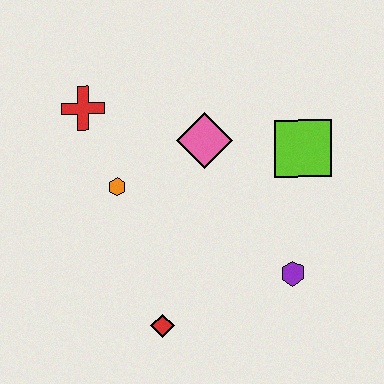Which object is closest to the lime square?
The pink diamond is closest to the lime square.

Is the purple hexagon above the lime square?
No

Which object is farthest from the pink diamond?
The red diamond is farthest from the pink diamond.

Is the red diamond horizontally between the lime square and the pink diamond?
No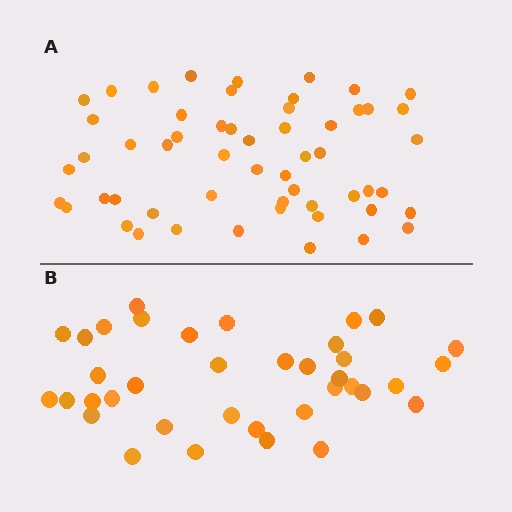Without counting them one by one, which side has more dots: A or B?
Region A (the top region) has more dots.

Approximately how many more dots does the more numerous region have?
Region A has approximately 20 more dots than region B.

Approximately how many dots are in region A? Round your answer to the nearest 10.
About 60 dots. (The exact count is 55, which rounds to 60.)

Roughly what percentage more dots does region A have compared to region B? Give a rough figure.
About 50% more.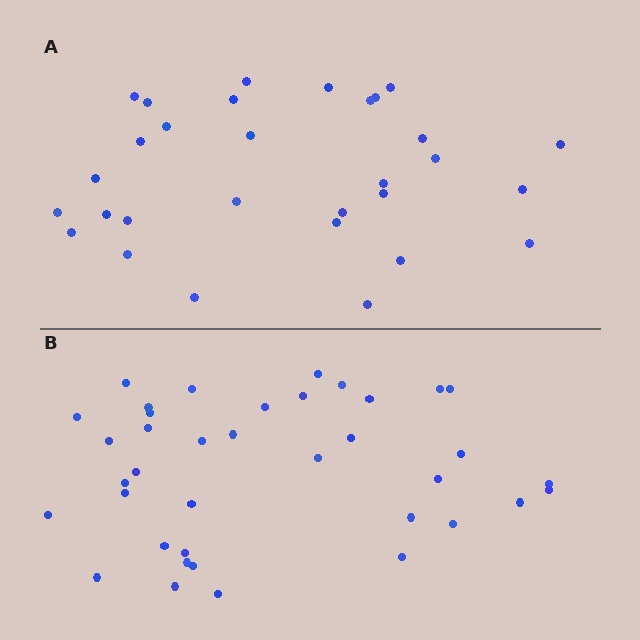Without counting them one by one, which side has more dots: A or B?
Region B (the bottom region) has more dots.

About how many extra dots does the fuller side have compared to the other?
Region B has roughly 8 or so more dots than region A.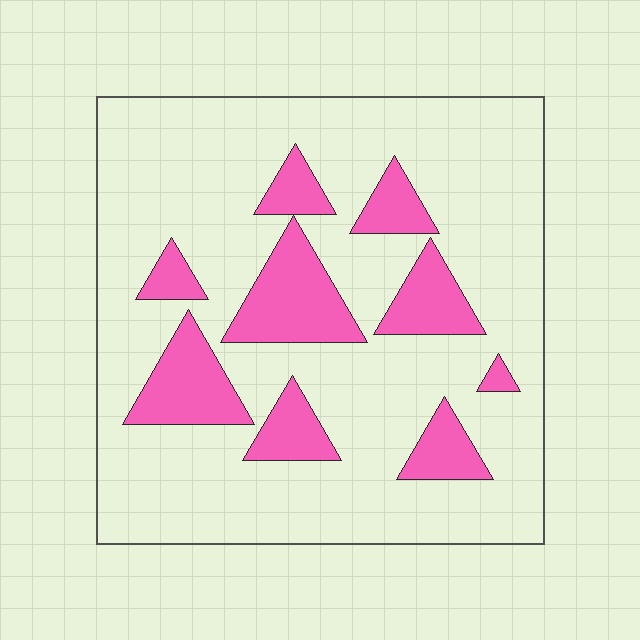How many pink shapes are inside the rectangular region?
9.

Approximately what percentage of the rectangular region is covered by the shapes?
Approximately 20%.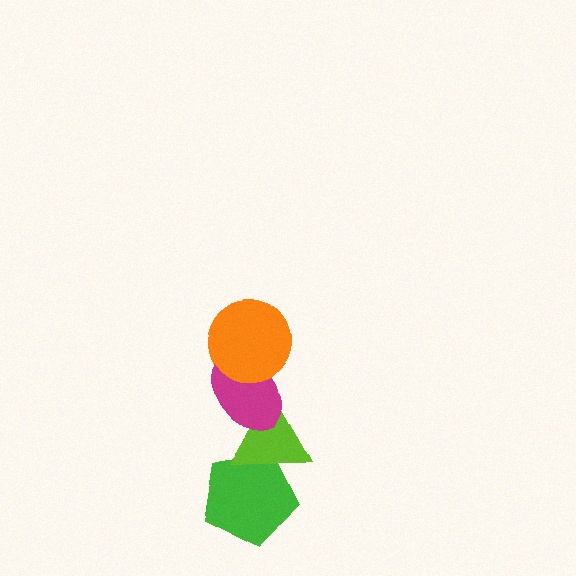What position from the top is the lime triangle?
The lime triangle is 3rd from the top.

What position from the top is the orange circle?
The orange circle is 1st from the top.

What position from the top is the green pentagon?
The green pentagon is 4th from the top.